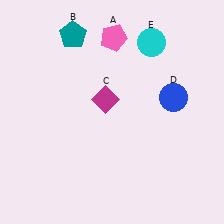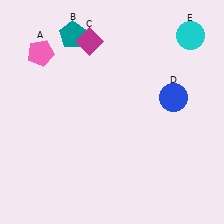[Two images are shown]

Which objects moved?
The objects that moved are: the pink pentagon (A), the magenta diamond (C), the cyan circle (E).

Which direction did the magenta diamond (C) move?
The magenta diamond (C) moved up.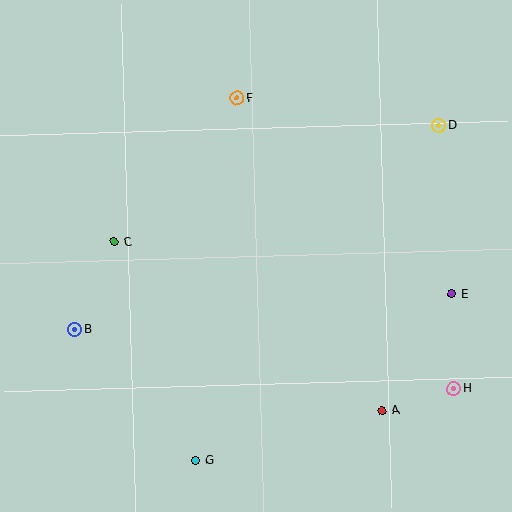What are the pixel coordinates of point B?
Point B is at (75, 329).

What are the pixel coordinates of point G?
Point G is at (195, 460).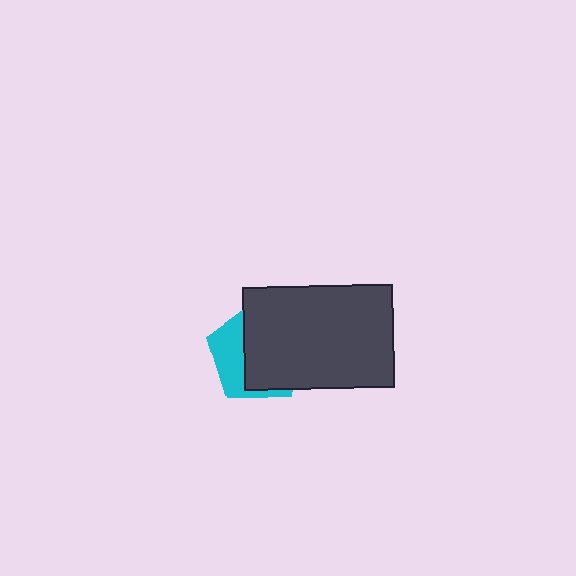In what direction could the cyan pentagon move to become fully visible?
The cyan pentagon could move left. That would shift it out from behind the dark gray rectangle entirely.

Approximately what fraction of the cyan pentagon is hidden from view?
Roughly 65% of the cyan pentagon is hidden behind the dark gray rectangle.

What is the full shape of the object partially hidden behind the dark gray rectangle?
The partially hidden object is a cyan pentagon.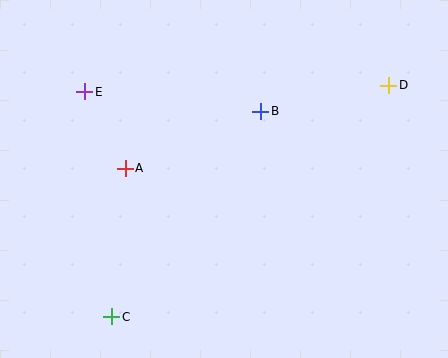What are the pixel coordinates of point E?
Point E is at (85, 92).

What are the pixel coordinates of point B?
Point B is at (261, 111).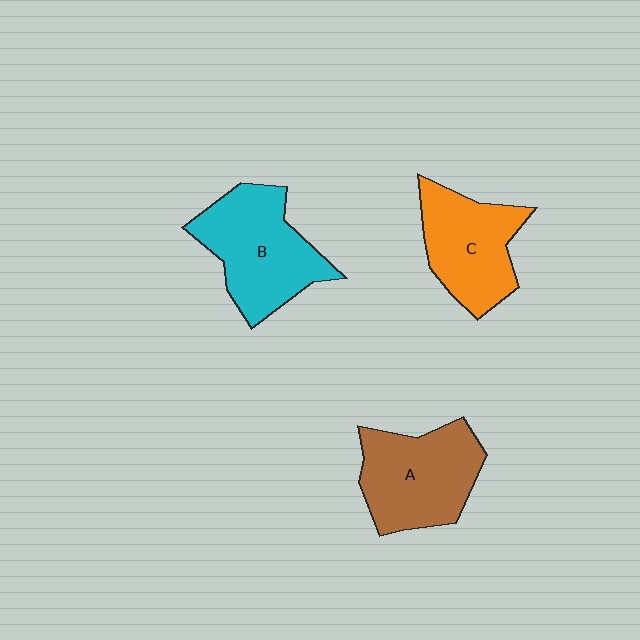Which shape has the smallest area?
Shape C (orange).